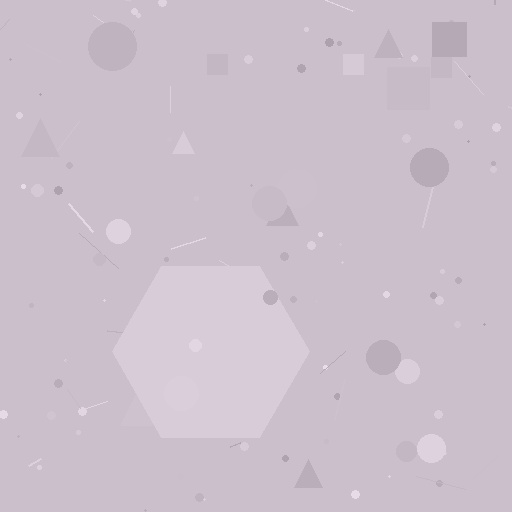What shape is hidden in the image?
A hexagon is hidden in the image.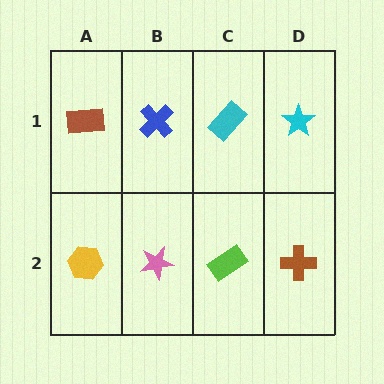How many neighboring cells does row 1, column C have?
3.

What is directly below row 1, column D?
A brown cross.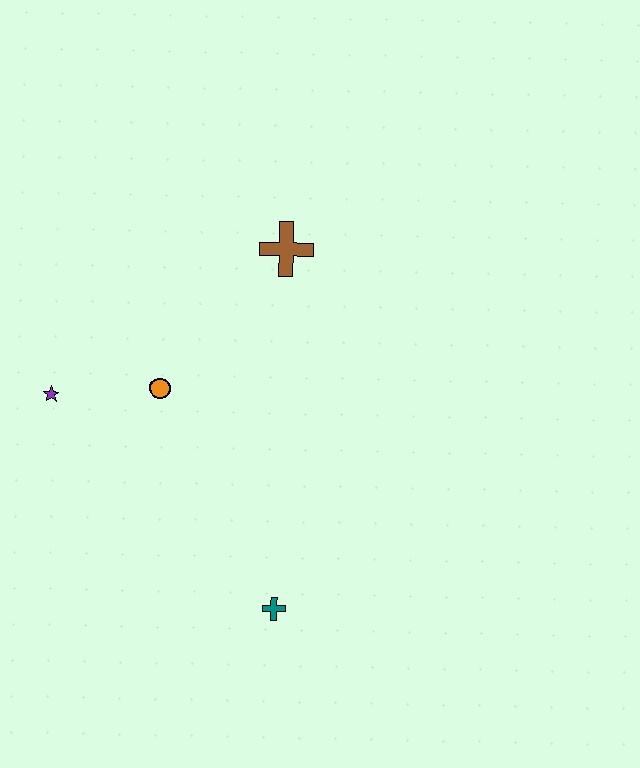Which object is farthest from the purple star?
The teal cross is farthest from the purple star.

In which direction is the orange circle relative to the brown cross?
The orange circle is below the brown cross.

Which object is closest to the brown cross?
The orange circle is closest to the brown cross.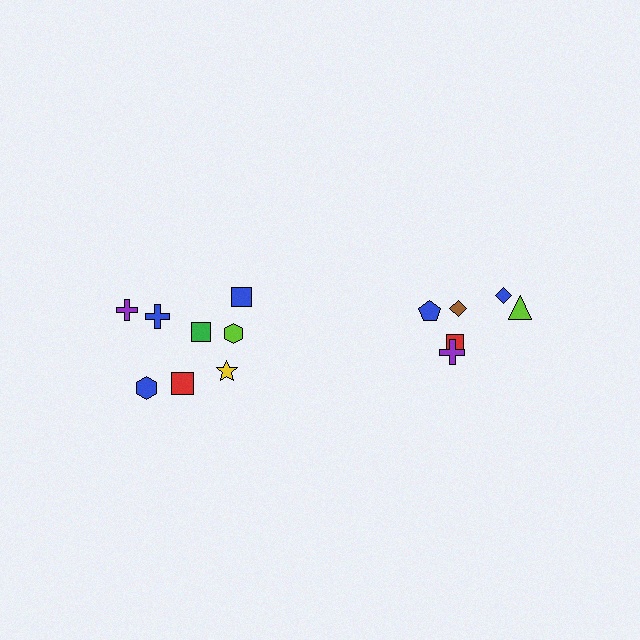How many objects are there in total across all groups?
There are 14 objects.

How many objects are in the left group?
There are 8 objects.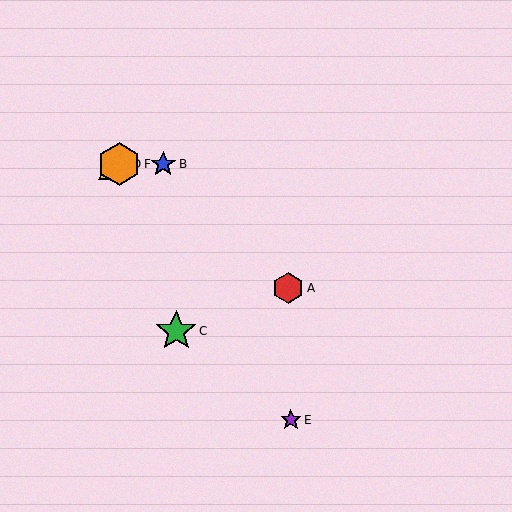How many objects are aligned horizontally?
3 objects (B, D, F) are aligned horizontally.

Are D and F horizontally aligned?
Yes, both are at y≈164.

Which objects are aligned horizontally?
Objects B, D, F are aligned horizontally.